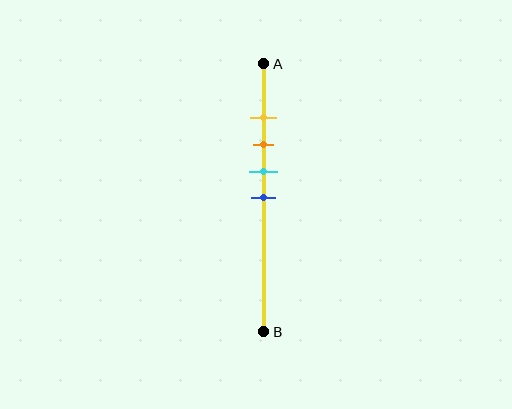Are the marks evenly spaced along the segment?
Yes, the marks are approximately evenly spaced.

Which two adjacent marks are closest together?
The yellow and orange marks are the closest adjacent pair.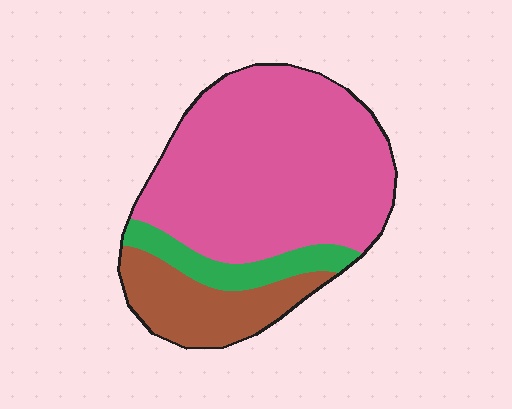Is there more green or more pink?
Pink.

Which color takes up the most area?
Pink, at roughly 70%.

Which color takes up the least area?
Green, at roughly 10%.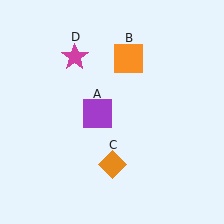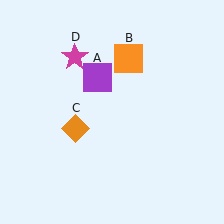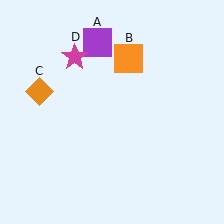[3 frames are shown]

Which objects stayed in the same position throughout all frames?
Orange square (object B) and magenta star (object D) remained stationary.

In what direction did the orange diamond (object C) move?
The orange diamond (object C) moved up and to the left.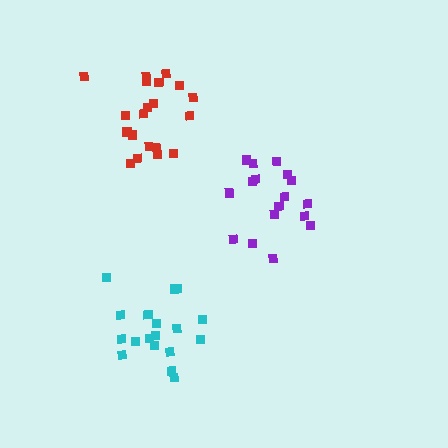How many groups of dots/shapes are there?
There are 3 groups.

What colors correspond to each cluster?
The clusters are colored: purple, cyan, red.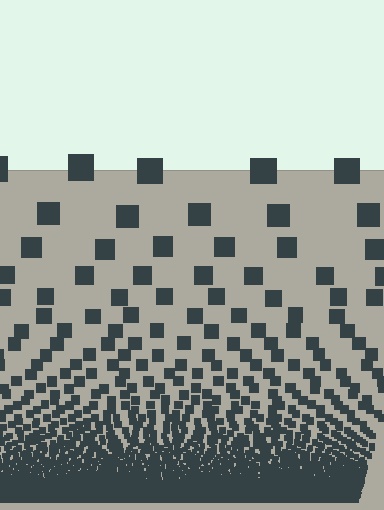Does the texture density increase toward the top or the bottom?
Density increases toward the bottom.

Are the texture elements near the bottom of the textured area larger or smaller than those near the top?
Smaller. The gradient is inverted — elements near the bottom are smaller and denser.